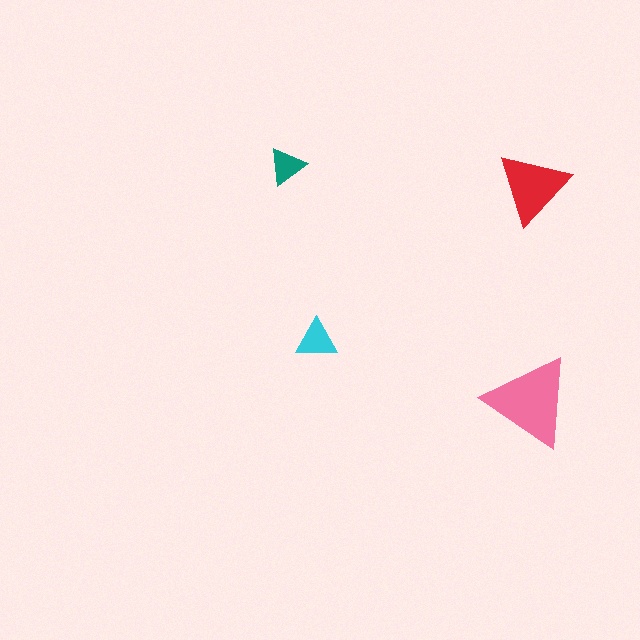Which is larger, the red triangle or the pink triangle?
The pink one.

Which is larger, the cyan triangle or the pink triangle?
The pink one.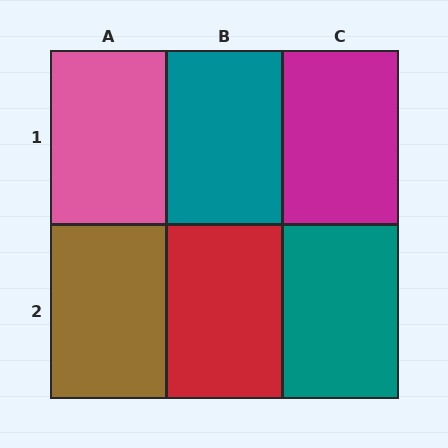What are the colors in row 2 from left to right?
Brown, red, teal.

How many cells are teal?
2 cells are teal.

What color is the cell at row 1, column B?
Teal.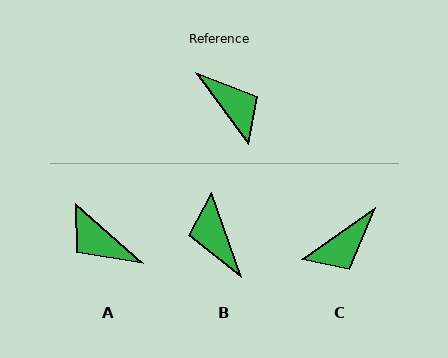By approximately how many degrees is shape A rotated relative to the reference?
Approximately 168 degrees clockwise.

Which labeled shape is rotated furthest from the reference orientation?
A, about 168 degrees away.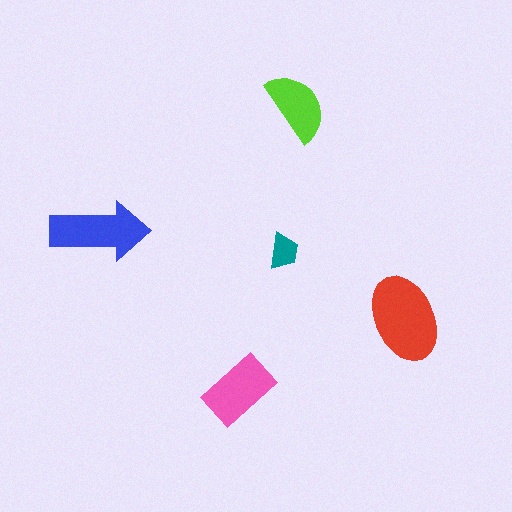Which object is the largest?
The red ellipse.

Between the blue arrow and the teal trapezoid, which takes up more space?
The blue arrow.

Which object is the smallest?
The teal trapezoid.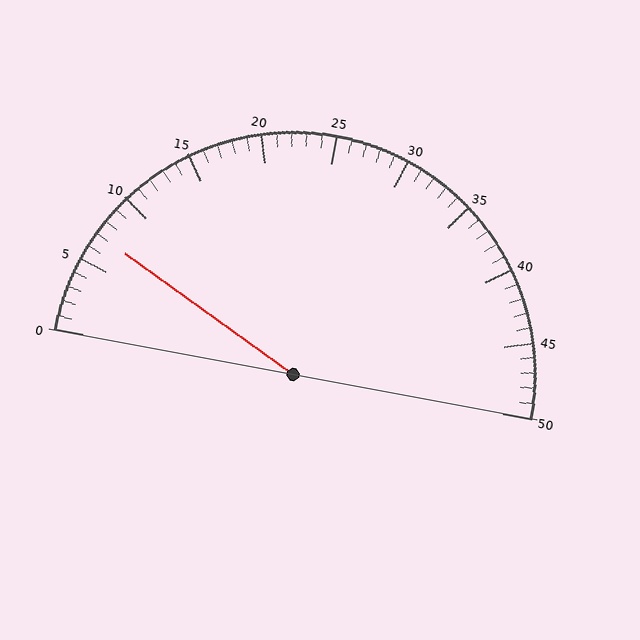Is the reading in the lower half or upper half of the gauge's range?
The reading is in the lower half of the range (0 to 50).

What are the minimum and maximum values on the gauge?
The gauge ranges from 0 to 50.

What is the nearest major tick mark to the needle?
The nearest major tick mark is 5.